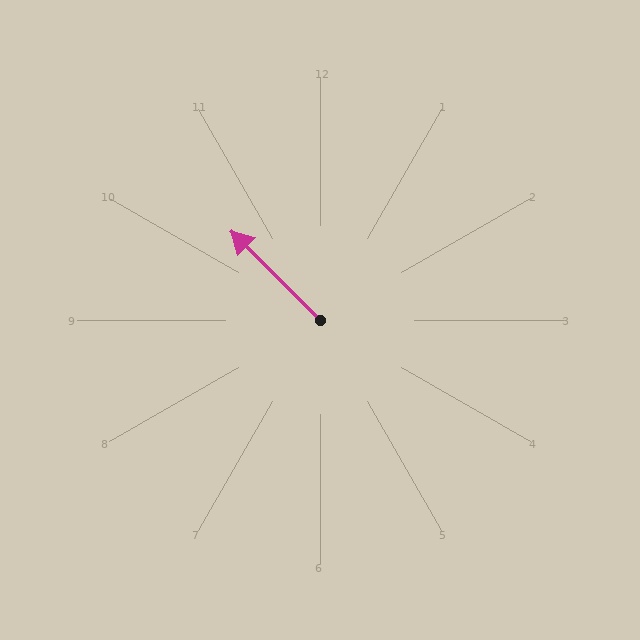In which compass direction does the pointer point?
Northwest.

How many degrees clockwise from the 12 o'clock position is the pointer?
Approximately 315 degrees.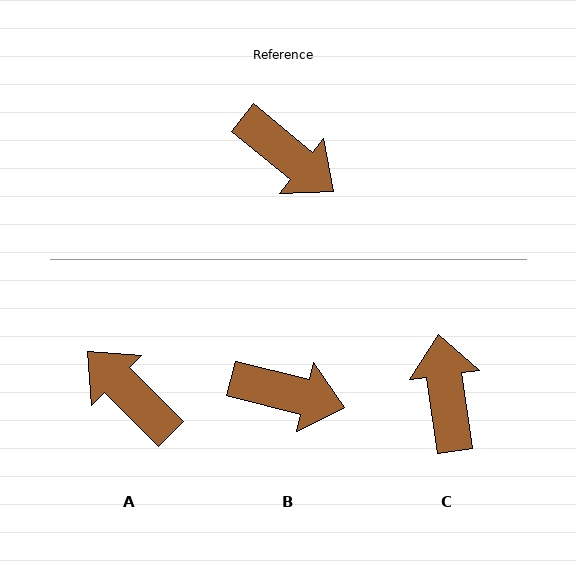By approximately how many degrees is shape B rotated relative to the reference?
Approximately 25 degrees counter-clockwise.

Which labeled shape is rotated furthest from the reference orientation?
A, about 174 degrees away.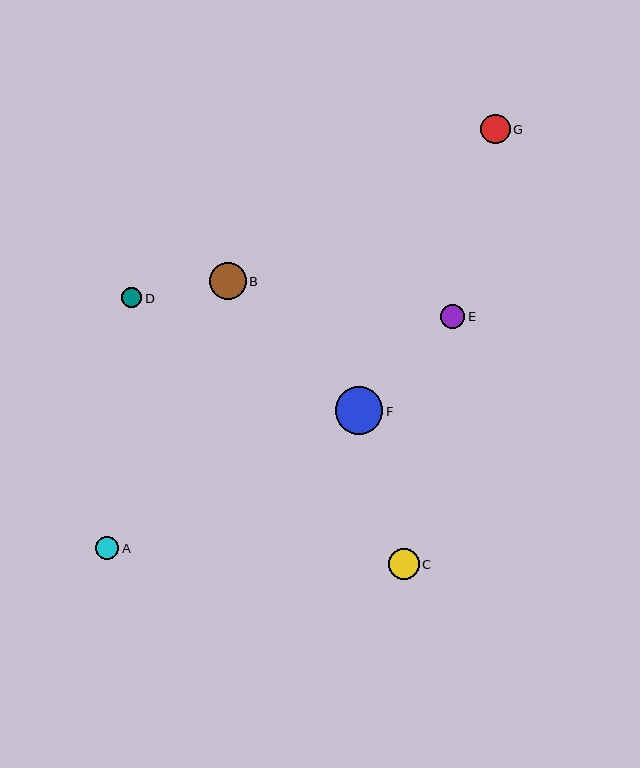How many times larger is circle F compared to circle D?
Circle F is approximately 2.4 times the size of circle D.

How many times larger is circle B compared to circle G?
Circle B is approximately 1.3 times the size of circle G.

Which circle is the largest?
Circle F is the largest with a size of approximately 48 pixels.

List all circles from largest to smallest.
From largest to smallest: F, B, C, G, E, A, D.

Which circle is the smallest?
Circle D is the smallest with a size of approximately 20 pixels.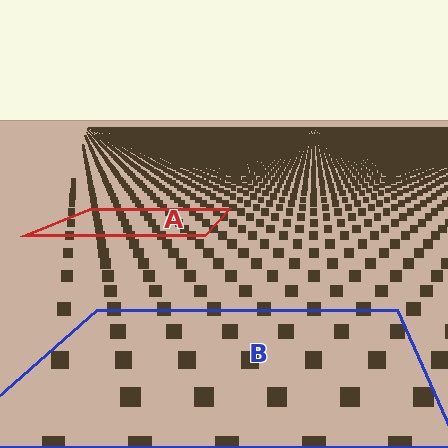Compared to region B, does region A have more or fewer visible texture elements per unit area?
Region A has more texture elements per unit area — they are packed more densely because it is farther away.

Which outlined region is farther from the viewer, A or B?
Region A is farther from the viewer — the texture elements inside it appear smaller and more densely packed.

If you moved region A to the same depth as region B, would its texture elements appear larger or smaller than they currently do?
They would appear larger. At a closer depth, the same texture elements are projected at a bigger on-screen size.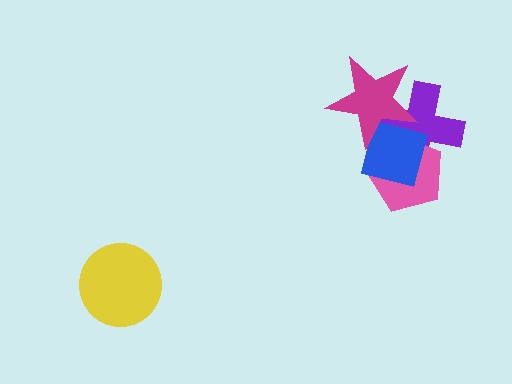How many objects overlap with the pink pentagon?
3 objects overlap with the pink pentagon.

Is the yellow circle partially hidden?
No, no other shape covers it.